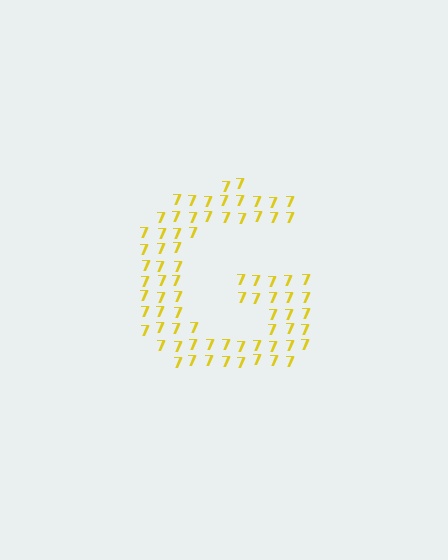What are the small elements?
The small elements are digit 7's.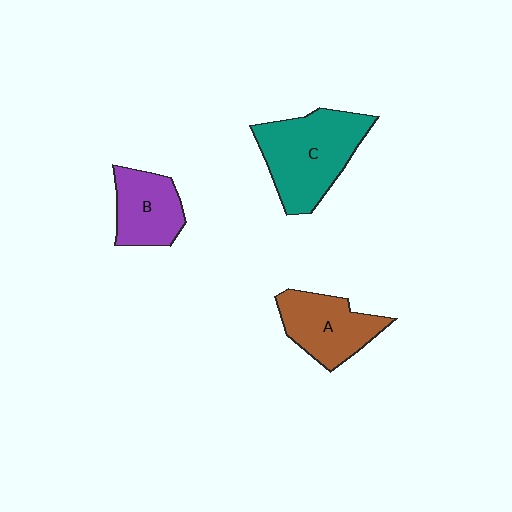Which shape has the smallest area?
Shape B (purple).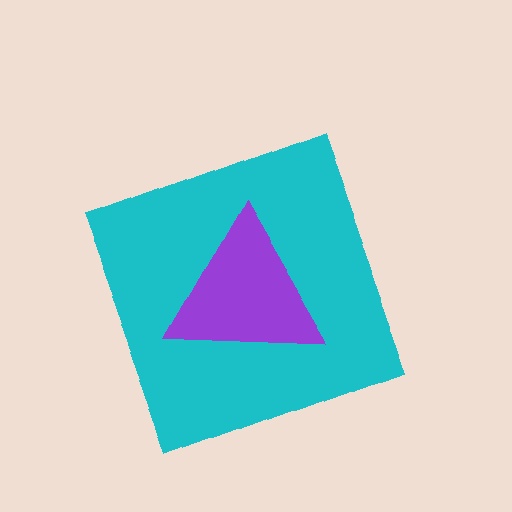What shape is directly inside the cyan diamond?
The purple triangle.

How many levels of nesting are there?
2.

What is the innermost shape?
The purple triangle.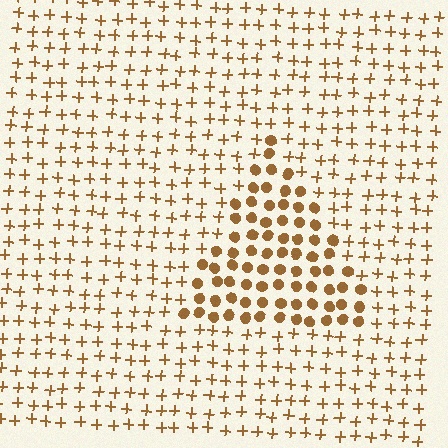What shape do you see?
I see a triangle.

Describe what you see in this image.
The image is filled with small brown elements arranged in a uniform grid. A triangle-shaped region contains circles, while the surrounding area contains plus signs. The boundary is defined purely by the change in element shape.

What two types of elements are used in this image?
The image uses circles inside the triangle region and plus signs outside it.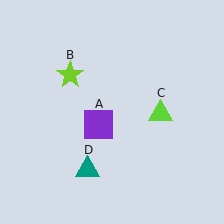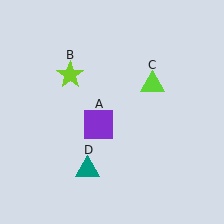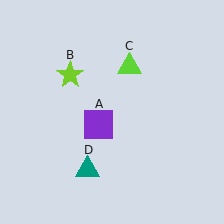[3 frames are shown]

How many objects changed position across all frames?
1 object changed position: lime triangle (object C).